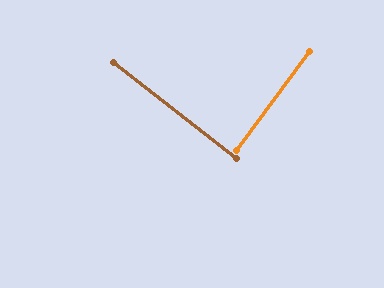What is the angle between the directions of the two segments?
Approximately 89 degrees.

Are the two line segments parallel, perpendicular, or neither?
Perpendicular — they meet at approximately 89°.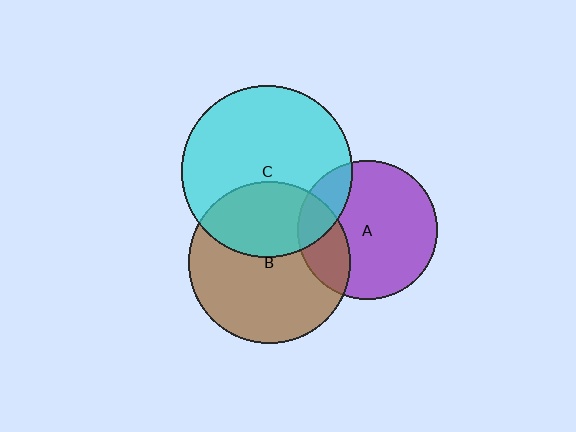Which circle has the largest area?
Circle C (cyan).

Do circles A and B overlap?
Yes.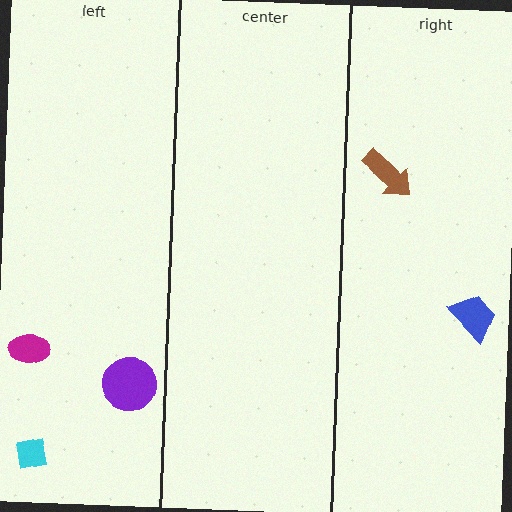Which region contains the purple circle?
The left region.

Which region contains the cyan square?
The left region.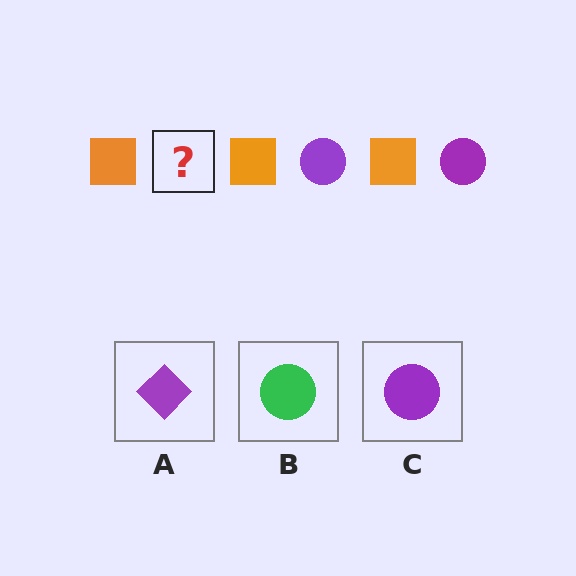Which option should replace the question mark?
Option C.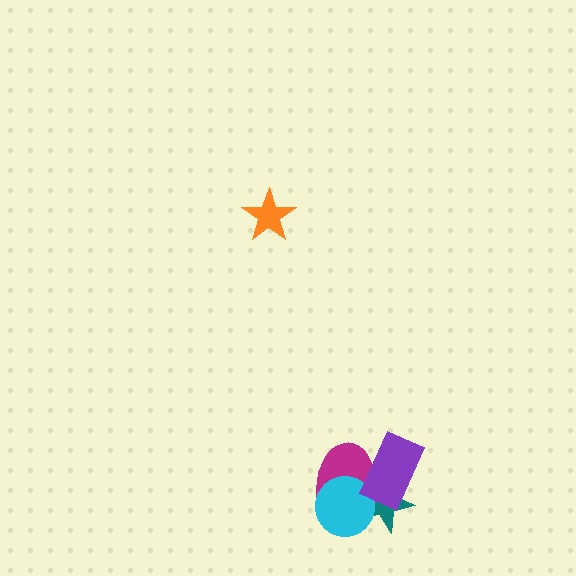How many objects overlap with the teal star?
3 objects overlap with the teal star.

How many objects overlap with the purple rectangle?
2 objects overlap with the purple rectangle.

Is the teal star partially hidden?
Yes, it is partially covered by another shape.